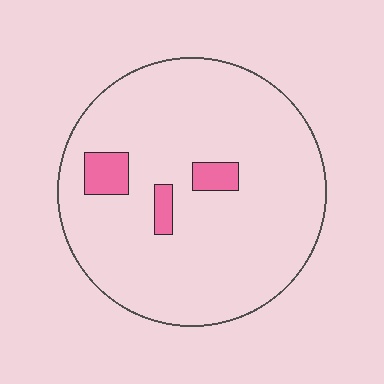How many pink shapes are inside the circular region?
3.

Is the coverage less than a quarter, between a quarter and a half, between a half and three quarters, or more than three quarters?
Less than a quarter.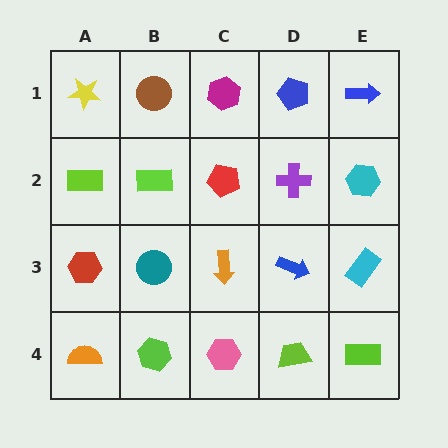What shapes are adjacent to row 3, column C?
A red pentagon (row 2, column C), a pink hexagon (row 4, column C), a teal circle (row 3, column B), a blue arrow (row 3, column D).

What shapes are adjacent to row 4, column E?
A cyan rectangle (row 3, column E), a lime trapezoid (row 4, column D).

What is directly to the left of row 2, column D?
A red pentagon.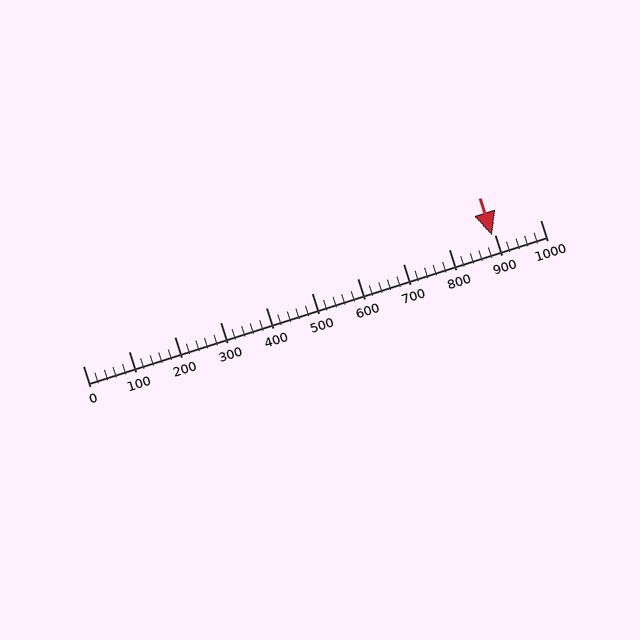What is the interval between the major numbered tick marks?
The major tick marks are spaced 100 units apart.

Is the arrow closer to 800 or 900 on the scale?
The arrow is closer to 900.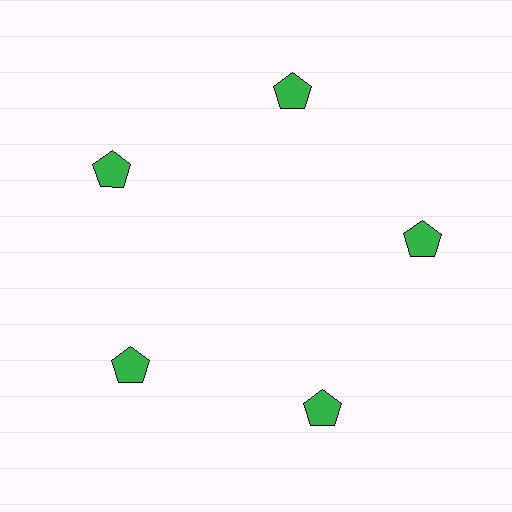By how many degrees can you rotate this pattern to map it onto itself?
The pattern maps onto itself every 72 degrees of rotation.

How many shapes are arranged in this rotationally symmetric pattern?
There are 5 shapes, arranged in 5 groups of 1.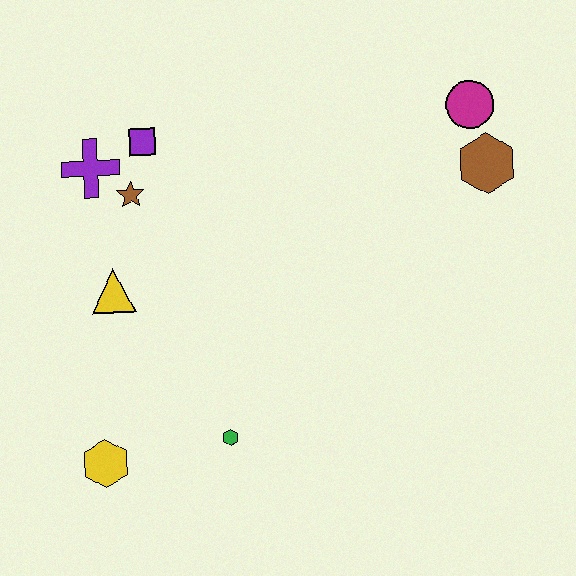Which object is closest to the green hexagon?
The yellow hexagon is closest to the green hexagon.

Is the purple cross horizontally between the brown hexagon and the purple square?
No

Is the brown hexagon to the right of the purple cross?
Yes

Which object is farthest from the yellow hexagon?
The magenta circle is farthest from the yellow hexagon.